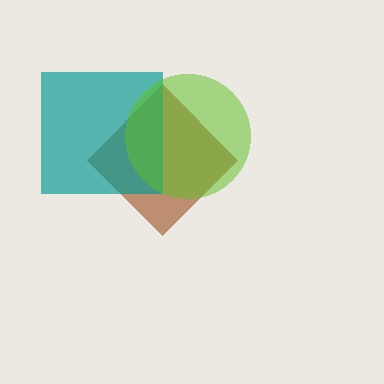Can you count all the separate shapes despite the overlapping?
Yes, there are 3 separate shapes.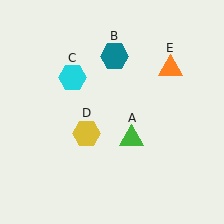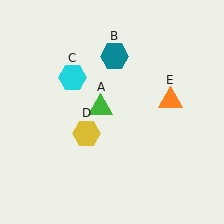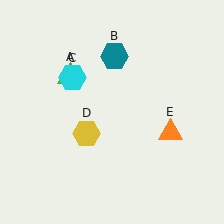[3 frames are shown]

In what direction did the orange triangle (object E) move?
The orange triangle (object E) moved down.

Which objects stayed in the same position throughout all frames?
Teal hexagon (object B) and cyan hexagon (object C) and yellow hexagon (object D) remained stationary.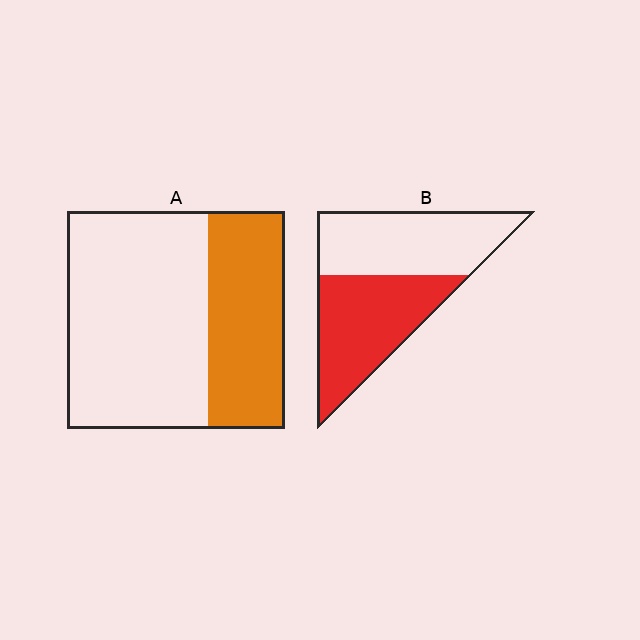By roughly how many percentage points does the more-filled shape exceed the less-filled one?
By roughly 15 percentage points (B over A).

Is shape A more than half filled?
No.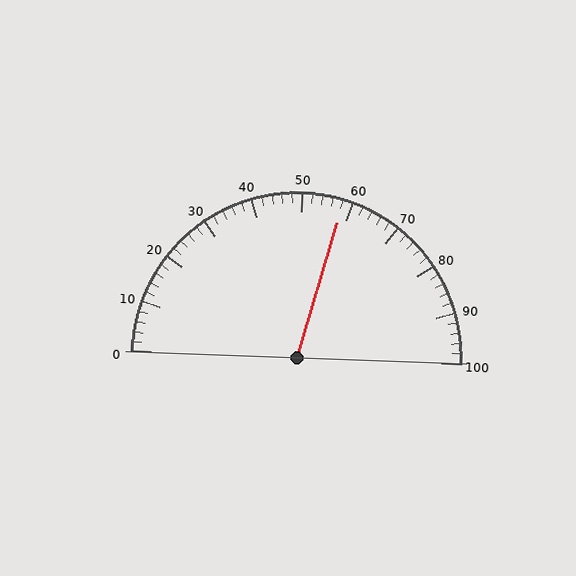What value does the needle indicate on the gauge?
The needle indicates approximately 58.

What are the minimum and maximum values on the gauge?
The gauge ranges from 0 to 100.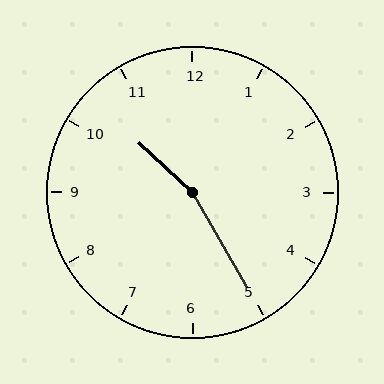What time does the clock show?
10:25.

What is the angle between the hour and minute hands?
Approximately 162 degrees.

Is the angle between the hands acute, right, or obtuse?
It is obtuse.